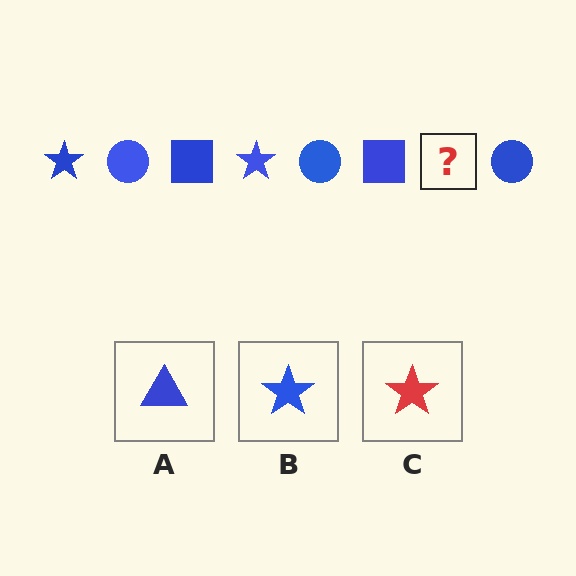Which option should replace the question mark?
Option B.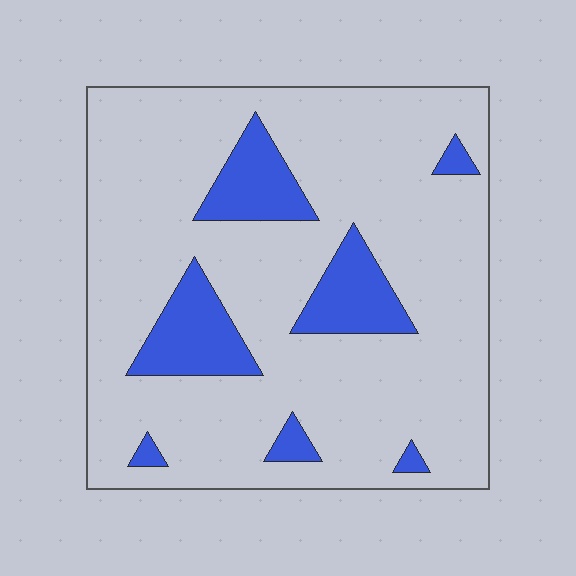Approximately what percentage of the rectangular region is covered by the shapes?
Approximately 15%.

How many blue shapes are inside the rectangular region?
7.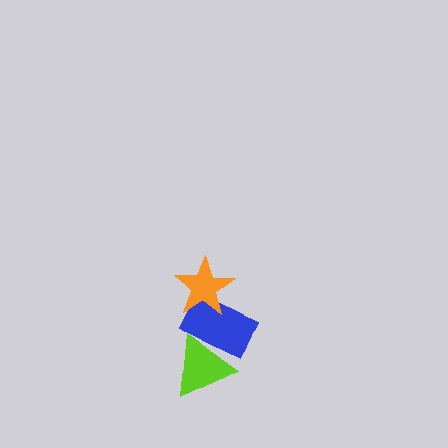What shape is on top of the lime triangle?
The blue rectangle is on top of the lime triangle.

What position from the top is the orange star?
The orange star is 1st from the top.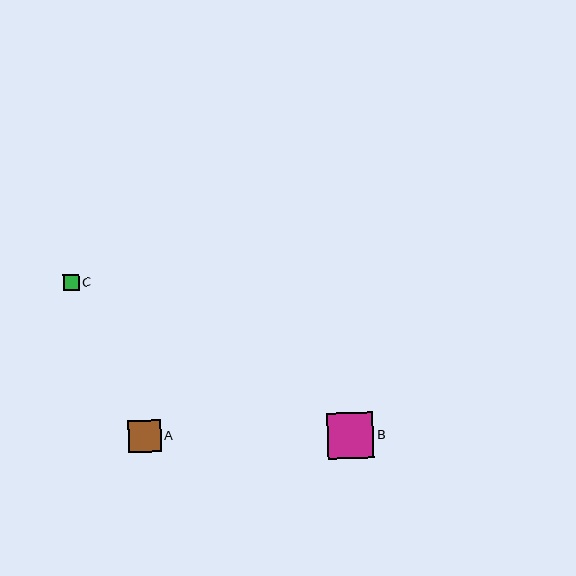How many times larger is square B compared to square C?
Square B is approximately 2.9 times the size of square C.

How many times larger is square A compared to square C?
Square A is approximately 2.0 times the size of square C.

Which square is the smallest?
Square C is the smallest with a size of approximately 16 pixels.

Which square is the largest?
Square B is the largest with a size of approximately 46 pixels.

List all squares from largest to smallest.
From largest to smallest: B, A, C.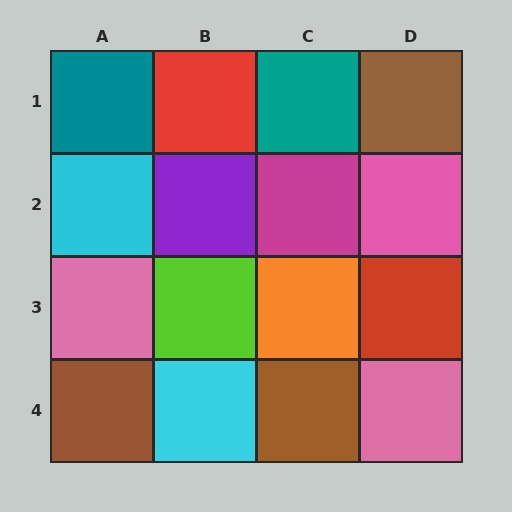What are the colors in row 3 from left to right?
Pink, lime, orange, red.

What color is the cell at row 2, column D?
Pink.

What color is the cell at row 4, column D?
Pink.